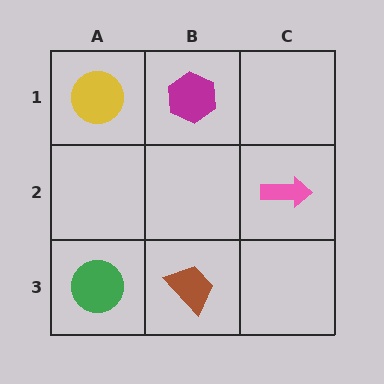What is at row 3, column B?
A brown trapezoid.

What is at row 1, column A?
A yellow circle.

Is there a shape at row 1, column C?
No, that cell is empty.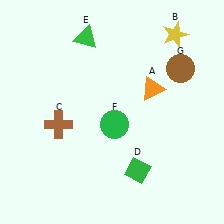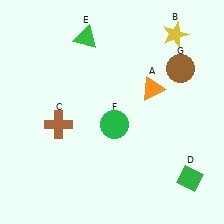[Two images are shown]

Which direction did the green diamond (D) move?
The green diamond (D) moved right.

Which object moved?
The green diamond (D) moved right.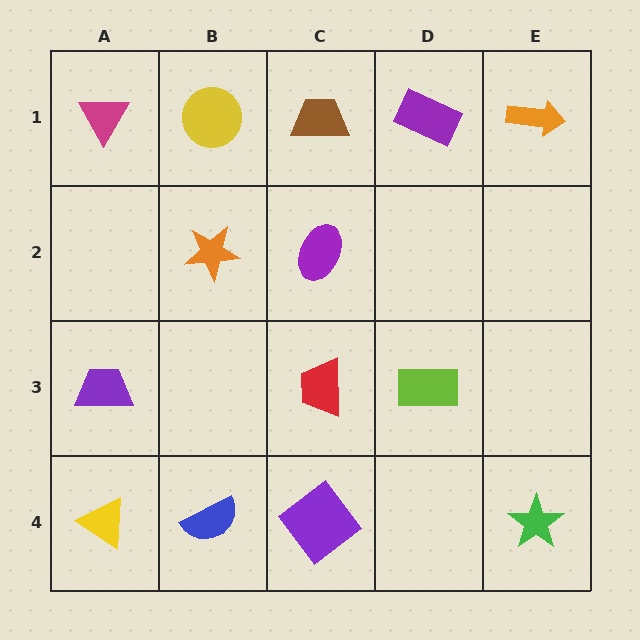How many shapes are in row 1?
5 shapes.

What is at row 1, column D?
A purple rectangle.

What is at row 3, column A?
A purple trapezoid.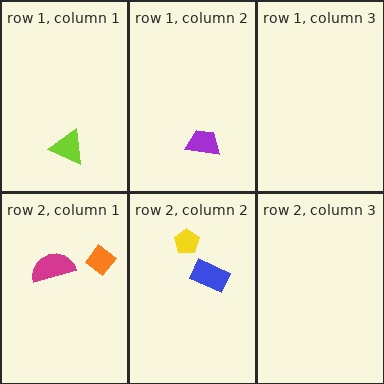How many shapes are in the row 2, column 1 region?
2.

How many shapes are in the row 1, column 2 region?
1.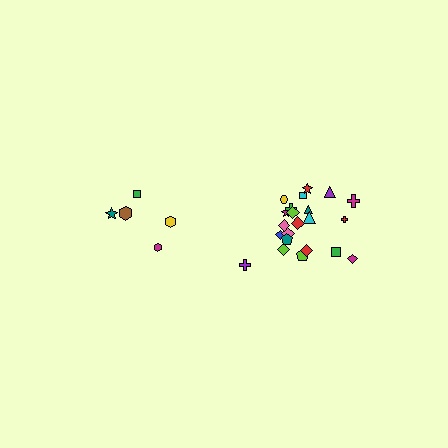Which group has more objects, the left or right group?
The right group.